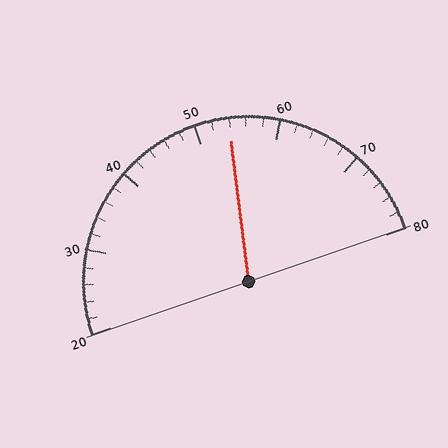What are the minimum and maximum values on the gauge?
The gauge ranges from 20 to 80.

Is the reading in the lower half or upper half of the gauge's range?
The reading is in the upper half of the range (20 to 80).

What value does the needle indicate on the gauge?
The needle indicates approximately 54.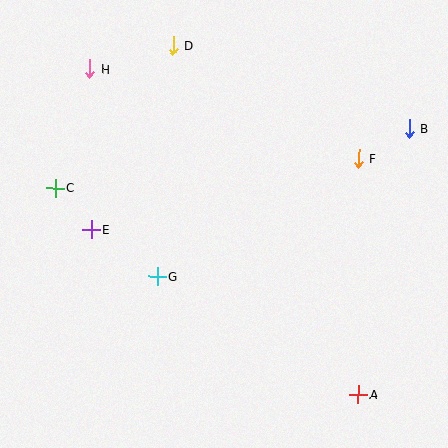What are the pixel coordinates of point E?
Point E is at (91, 230).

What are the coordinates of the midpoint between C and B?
The midpoint between C and B is at (232, 158).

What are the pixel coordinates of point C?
Point C is at (55, 188).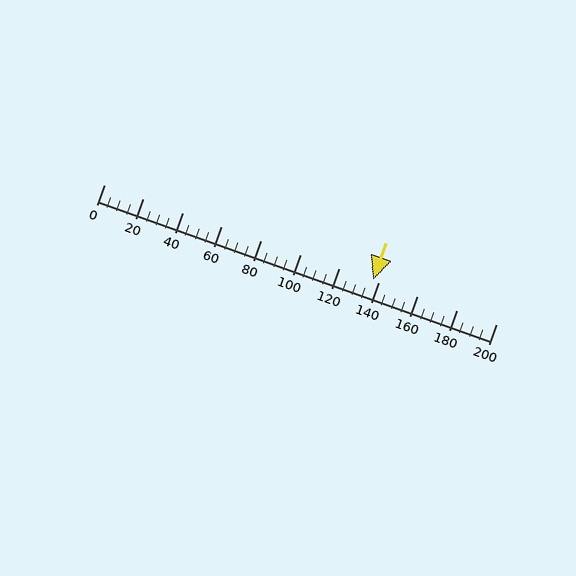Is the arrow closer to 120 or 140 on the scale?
The arrow is closer to 140.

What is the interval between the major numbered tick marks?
The major tick marks are spaced 20 units apart.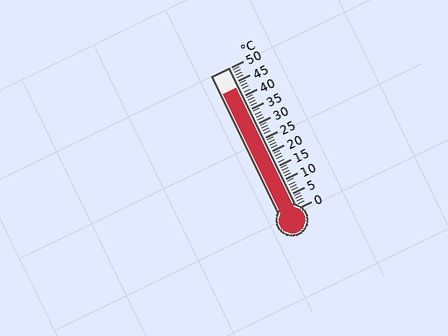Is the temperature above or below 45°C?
The temperature is below 45°C.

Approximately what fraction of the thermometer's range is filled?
The thermometer is filled to approximately 85% of its range.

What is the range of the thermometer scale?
The thermometer scale ranges from 0°C to 50°C.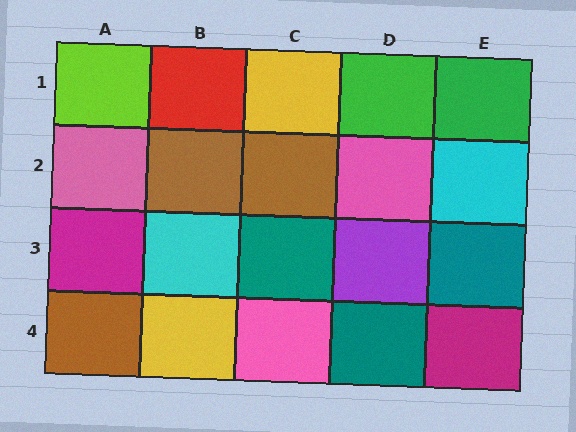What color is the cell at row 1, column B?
Red.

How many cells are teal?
3 cells are teal.